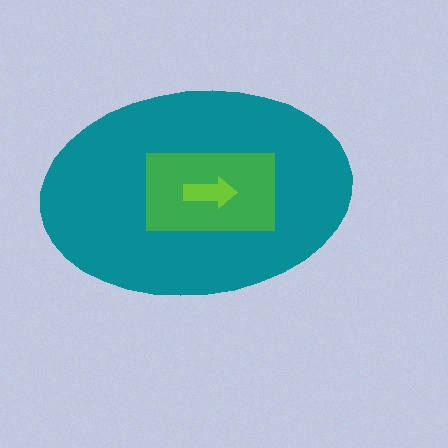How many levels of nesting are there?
3.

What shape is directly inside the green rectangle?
The lime arrow.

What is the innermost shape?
The lime arrow.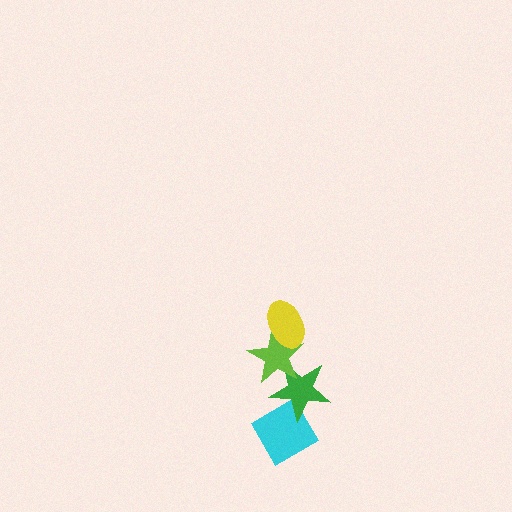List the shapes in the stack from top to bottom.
From top to bottom: the yellow ellipse, the lime star, the green star, the cyan diamond.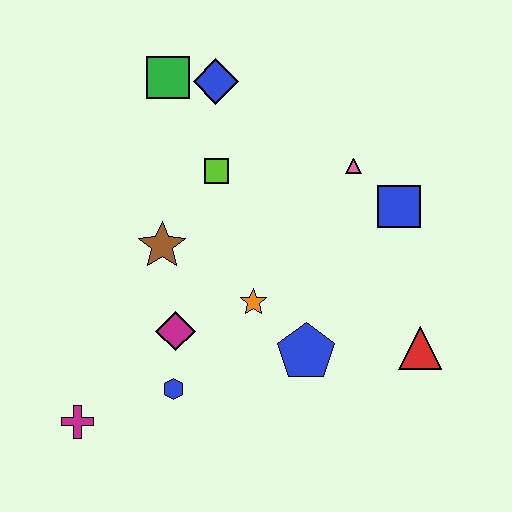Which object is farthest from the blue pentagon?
The green square is farthest from the blue pentagon.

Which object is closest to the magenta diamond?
The blue hexagon is closest to the magenta diamond.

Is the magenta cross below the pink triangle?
Yes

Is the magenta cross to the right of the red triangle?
No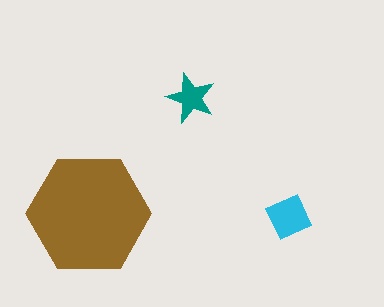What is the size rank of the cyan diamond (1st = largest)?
2nd.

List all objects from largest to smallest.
The brown hexagon, the cyan diamond, the teal star.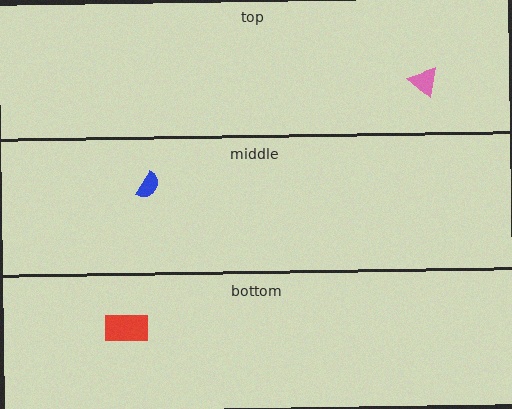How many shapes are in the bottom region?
1.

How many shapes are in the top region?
1.